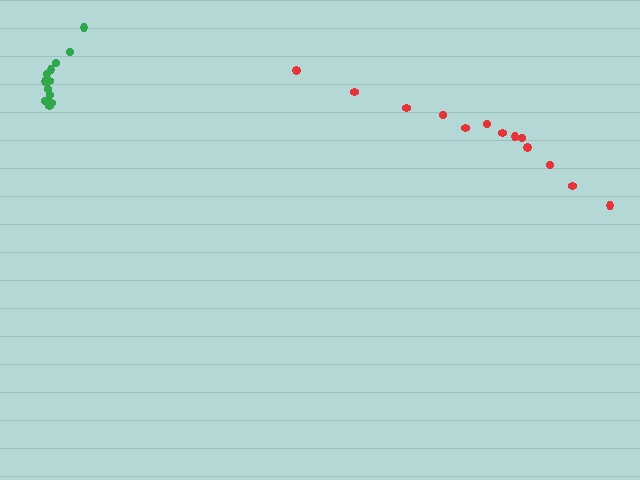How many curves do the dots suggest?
There are 2 distinct paths.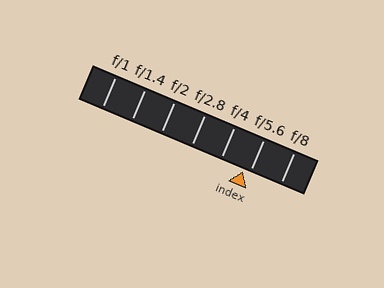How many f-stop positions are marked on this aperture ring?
There are 7 f-stop positions marked.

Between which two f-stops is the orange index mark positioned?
The index mark is between f/4 and f/5.6.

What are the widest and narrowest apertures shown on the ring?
The widest aperture shown is f/1 and the narrowest is f/8.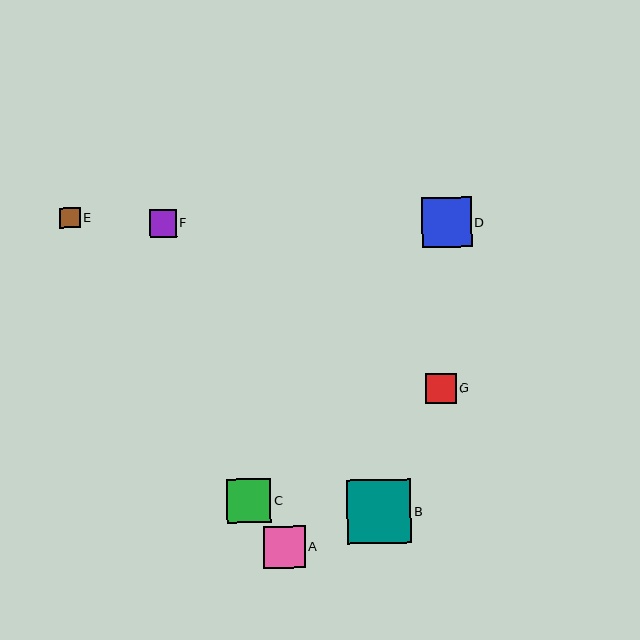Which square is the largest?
Square B is the largest with a size of approximately 65 pixels.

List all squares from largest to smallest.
From largest to smallest: B, D, C, A, G, F, E.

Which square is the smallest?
Square E is the smallest with a size of approximately 20 pixels.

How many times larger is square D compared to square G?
Square D is approximately 1.6 times the size of square G.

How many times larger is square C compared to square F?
Square C is approximately 1.6 times the size of square F.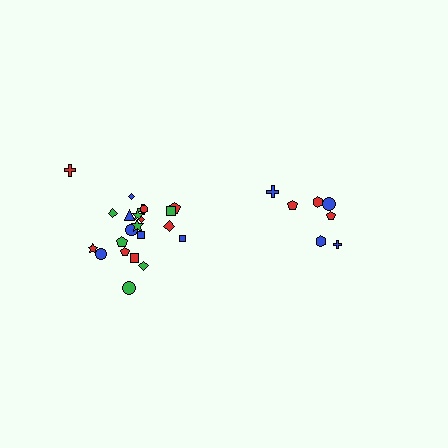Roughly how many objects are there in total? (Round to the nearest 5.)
Roughly 30 objects in total.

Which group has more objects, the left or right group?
The left group.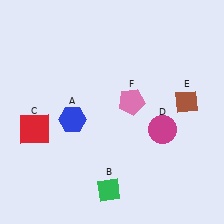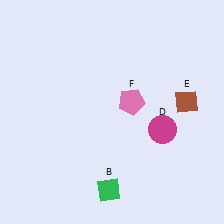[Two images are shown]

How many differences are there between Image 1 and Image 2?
There are 2 differences between the two images.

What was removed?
The blue hexagon (A), the red square (C) were removed in Image 2.